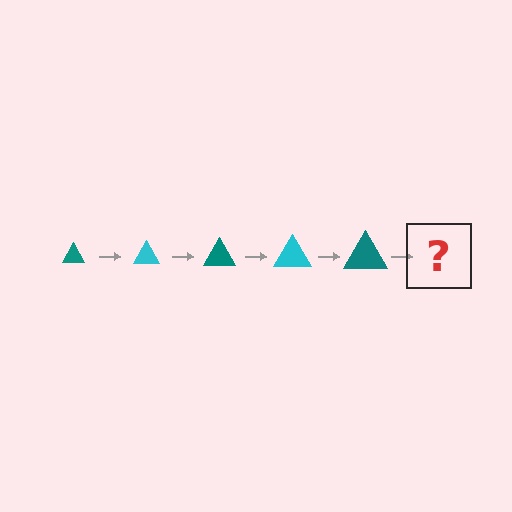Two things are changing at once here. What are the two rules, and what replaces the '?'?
The two rules are that the triangle grows larger each step and the color cycles through teal and cyan. The '?' should be a cyan triangle, larger than the previous one.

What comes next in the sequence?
The next element should be a cyan triangle, larger than the previous one.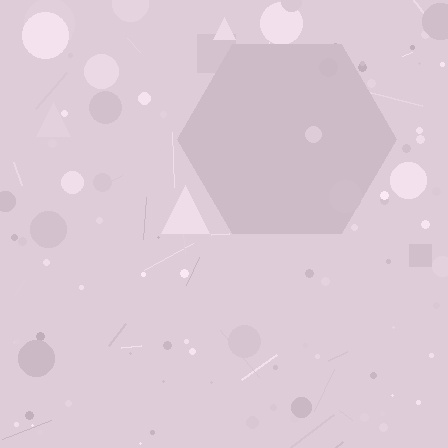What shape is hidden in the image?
A hexagon is hidden in the image.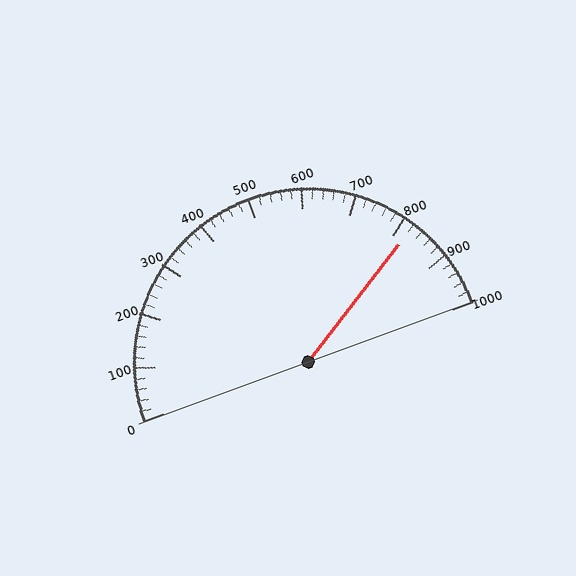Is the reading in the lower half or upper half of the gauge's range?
The reading is in the upper half of the range (0 to 1000).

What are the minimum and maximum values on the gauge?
The gauge ranges from 0 to 1000.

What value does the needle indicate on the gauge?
The needle indicates approximately 820.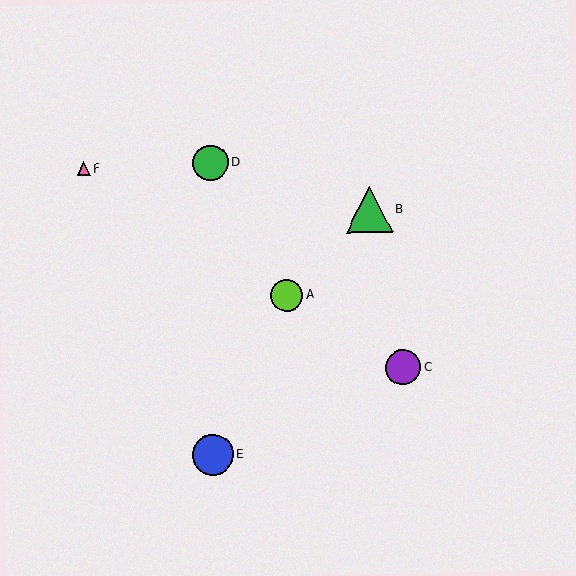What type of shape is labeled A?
Shape A is a lime circle.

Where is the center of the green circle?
The center of the green circle is at (210, 163).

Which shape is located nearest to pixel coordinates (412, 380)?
The purple circle (labeled C) at (403, 367) is nearest to that location.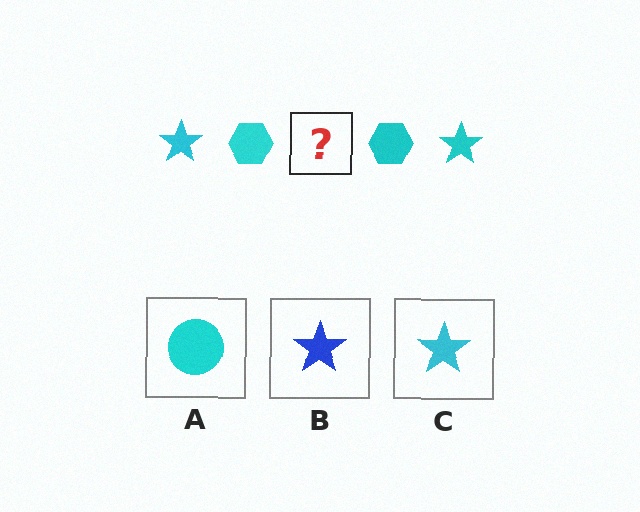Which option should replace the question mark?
Option C.